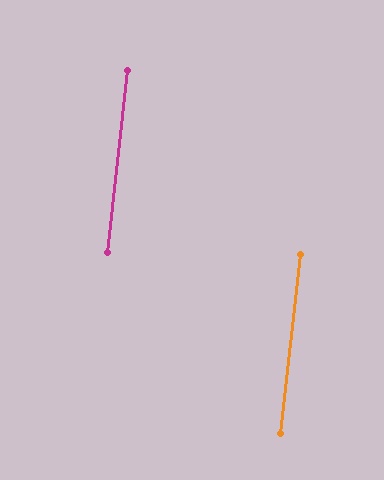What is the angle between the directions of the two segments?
Approximately 0 degrees.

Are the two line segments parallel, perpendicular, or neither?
Parallel — their directions differ by only 0.1°.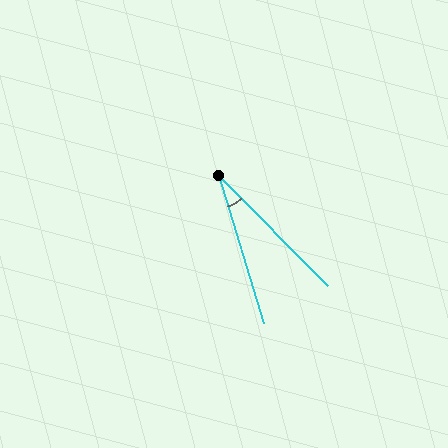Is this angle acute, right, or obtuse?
It is acute.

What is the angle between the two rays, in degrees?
Approximately 28 degrees.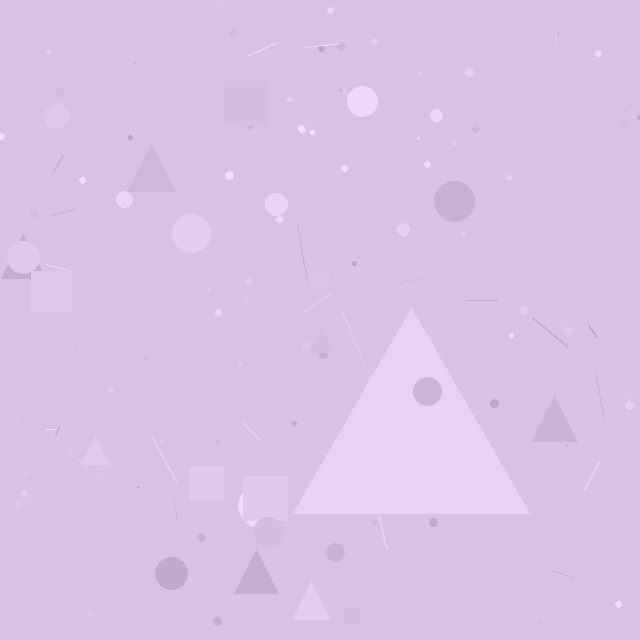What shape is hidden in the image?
A triangle is hidden in the image.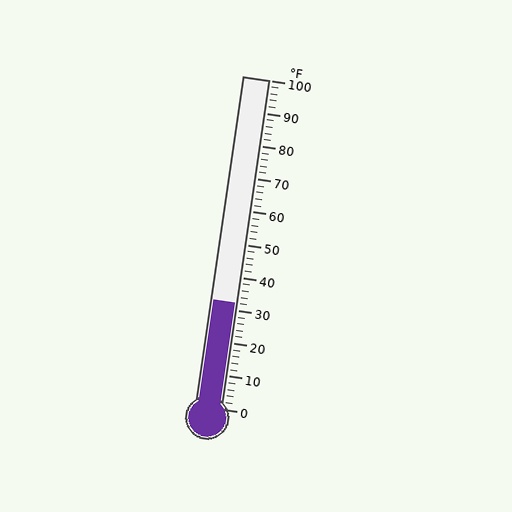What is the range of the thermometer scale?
The thermometer scale ranges from 0°F to 100°F.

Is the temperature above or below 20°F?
The temperature is above 20°F.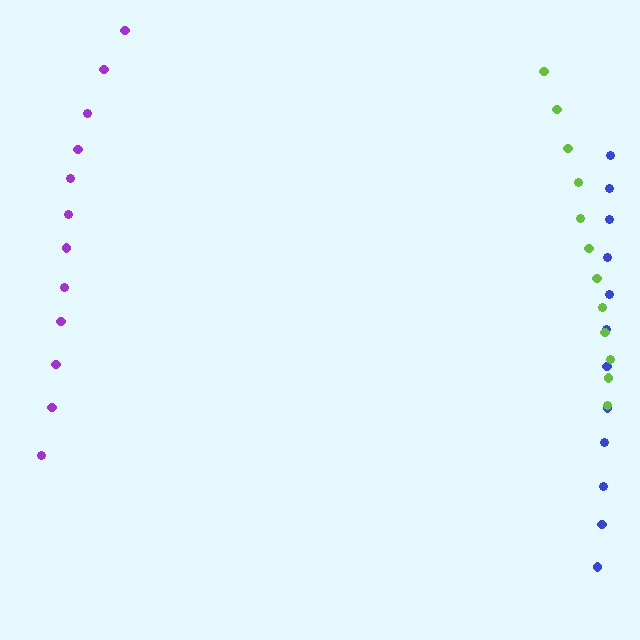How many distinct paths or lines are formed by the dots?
There are 3 distinct paths.